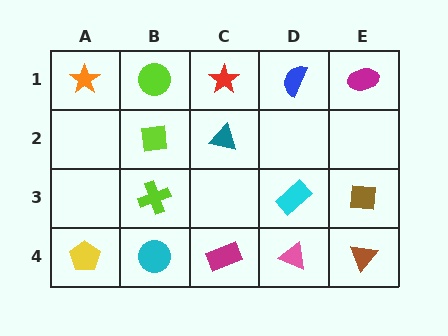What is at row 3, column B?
A lime cross.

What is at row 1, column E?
A magenta ellipse.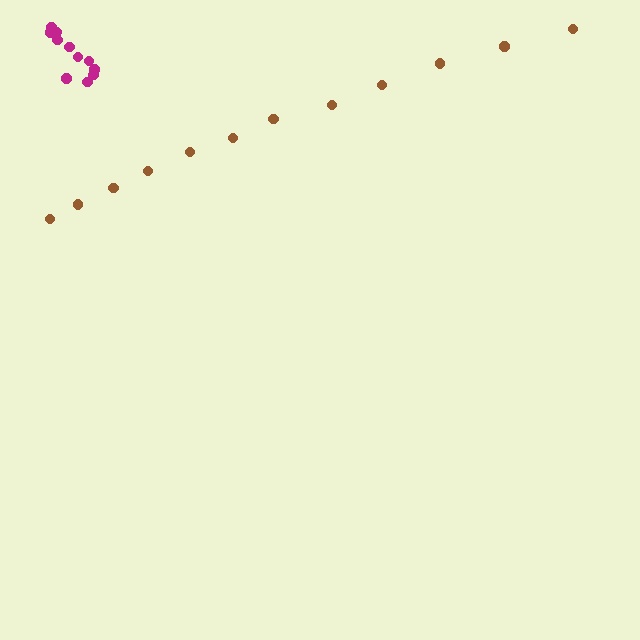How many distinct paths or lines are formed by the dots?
There are 2 distinct paths.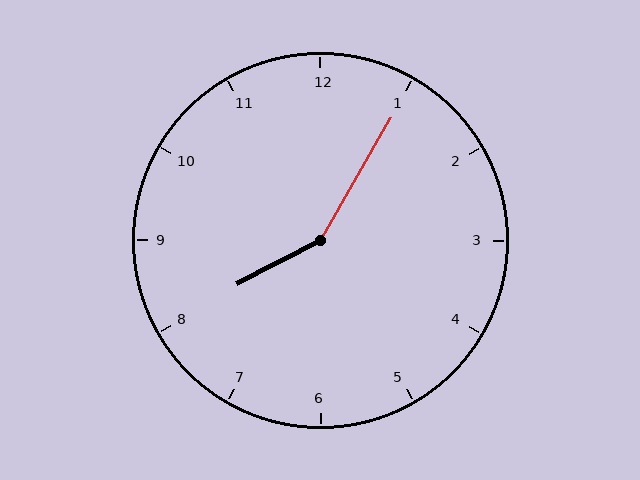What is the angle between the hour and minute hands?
Approximately 148 degrees.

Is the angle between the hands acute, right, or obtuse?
It is obtuse.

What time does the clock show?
8:05.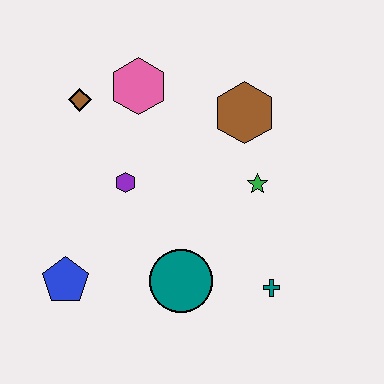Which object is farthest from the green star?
The blue pentagon is farthest from the green star.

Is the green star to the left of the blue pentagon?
No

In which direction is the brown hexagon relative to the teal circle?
The brown hexagon is above the teal circle.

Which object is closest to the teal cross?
The teal circle is closest to the teal cross.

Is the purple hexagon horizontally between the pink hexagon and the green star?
No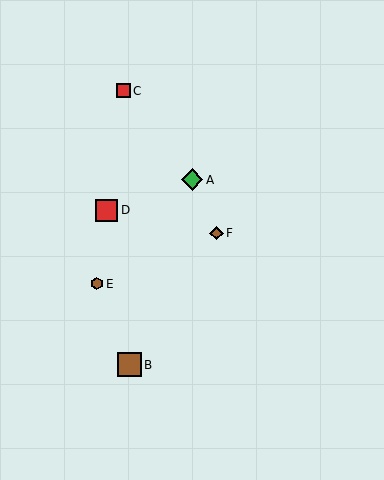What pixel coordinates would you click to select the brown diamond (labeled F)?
Click at (217, 233) to select the brown diamond F.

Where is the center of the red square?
The center of the red square is at (123, 91).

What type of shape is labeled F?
Shape F is a brown diamond.